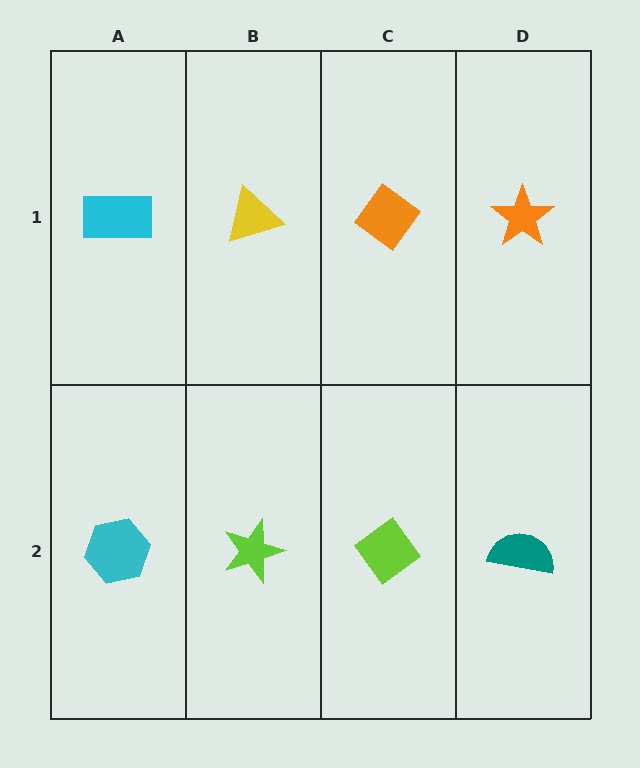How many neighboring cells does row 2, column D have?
2.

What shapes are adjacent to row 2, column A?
A cyan rectangle (row 1, column A), a lime star (row 2, column B).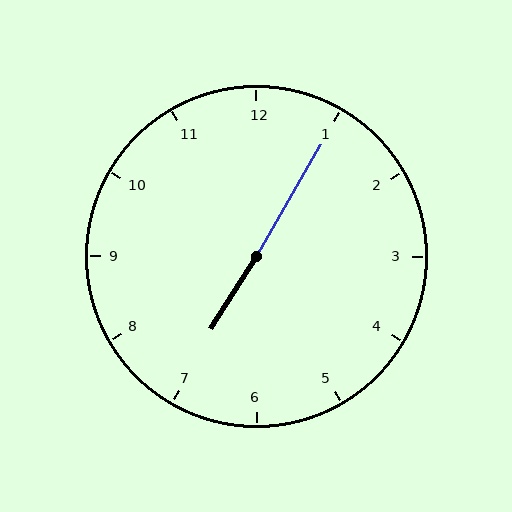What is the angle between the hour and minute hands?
Approximately 178 degrees.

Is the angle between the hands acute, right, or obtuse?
It is obtuse.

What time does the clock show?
7:05.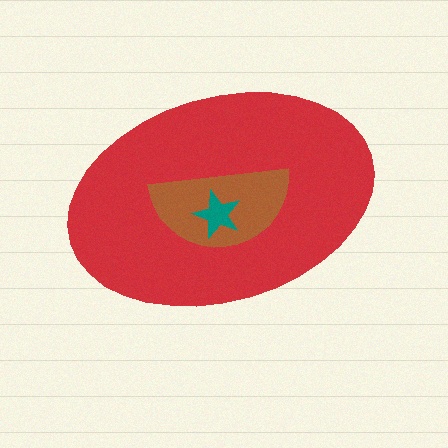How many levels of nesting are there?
3.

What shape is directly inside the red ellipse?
The brown semicircle.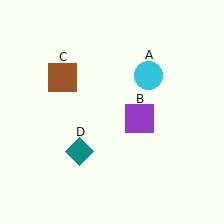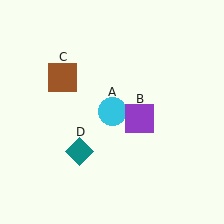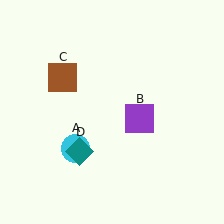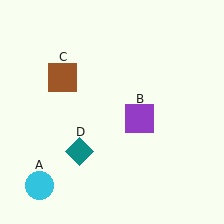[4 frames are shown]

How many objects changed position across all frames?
1 object changed position: cyan circle (object A).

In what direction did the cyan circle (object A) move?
The cyan circle (object A) moved down and to the left.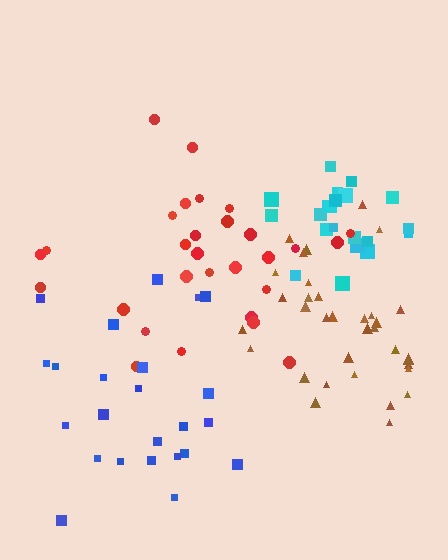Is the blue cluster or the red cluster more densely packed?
Red.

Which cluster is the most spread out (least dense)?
Blue.